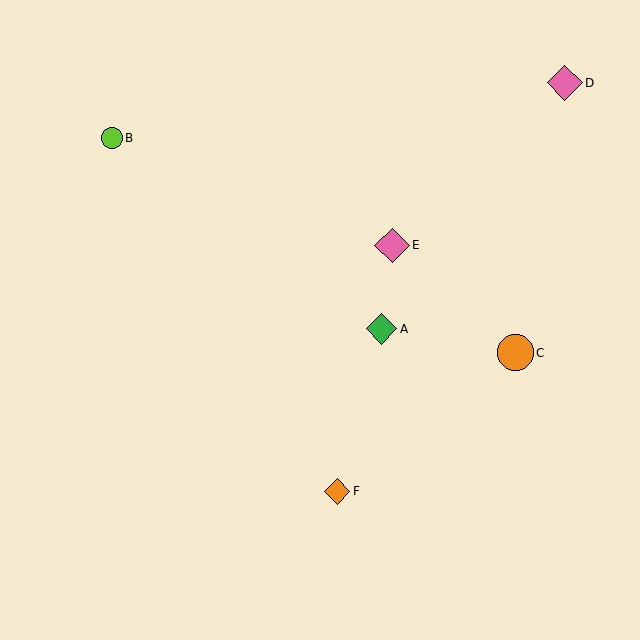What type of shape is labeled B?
Shape B is a lime circle.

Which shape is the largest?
The orange circle (labeled C) is the largest.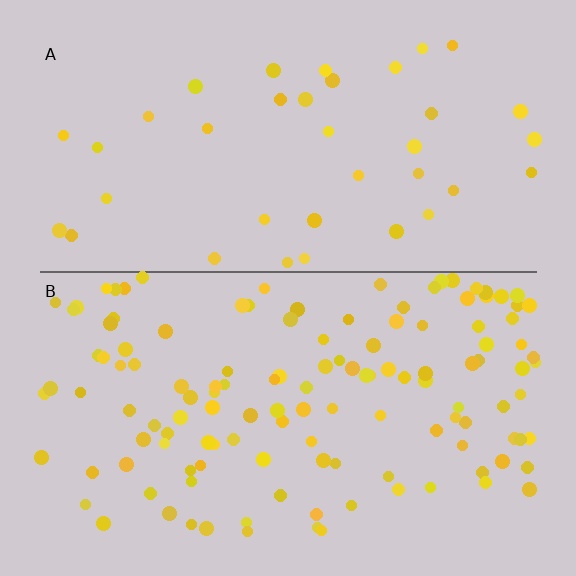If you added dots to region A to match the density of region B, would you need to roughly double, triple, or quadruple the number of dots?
Approximately triple.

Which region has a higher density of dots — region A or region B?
B (the bottom).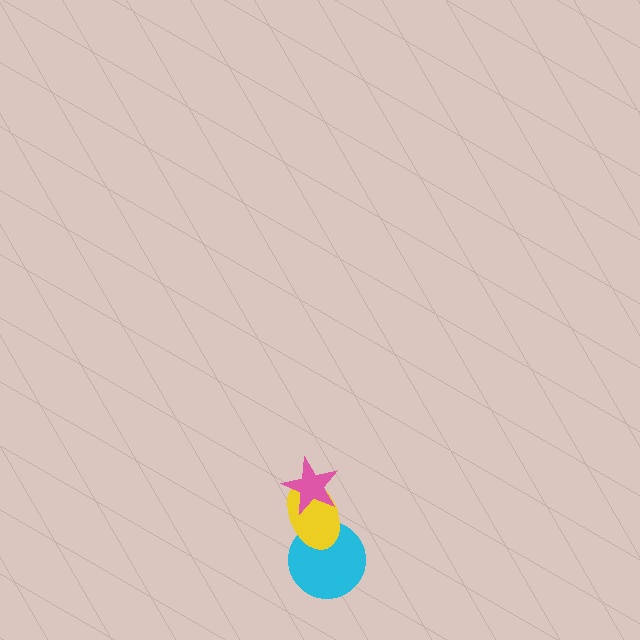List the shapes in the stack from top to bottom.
From top to bottom: the pink star, the yellow ellipse, the cyan circle.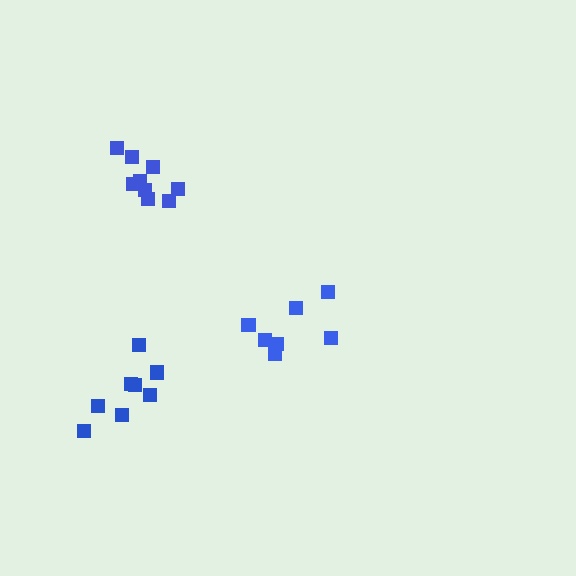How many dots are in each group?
Group 1: 9 dots, Group 2: 8 dots, Group 3: 7 dots (24 total).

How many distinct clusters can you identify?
There are 3 distinct clusters.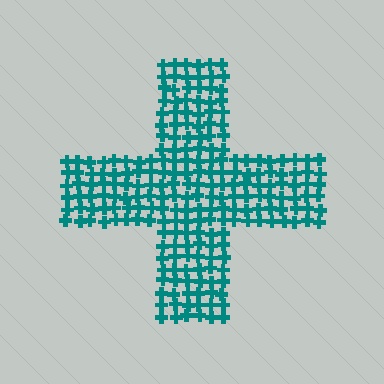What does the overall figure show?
The overall figure shows a cross.